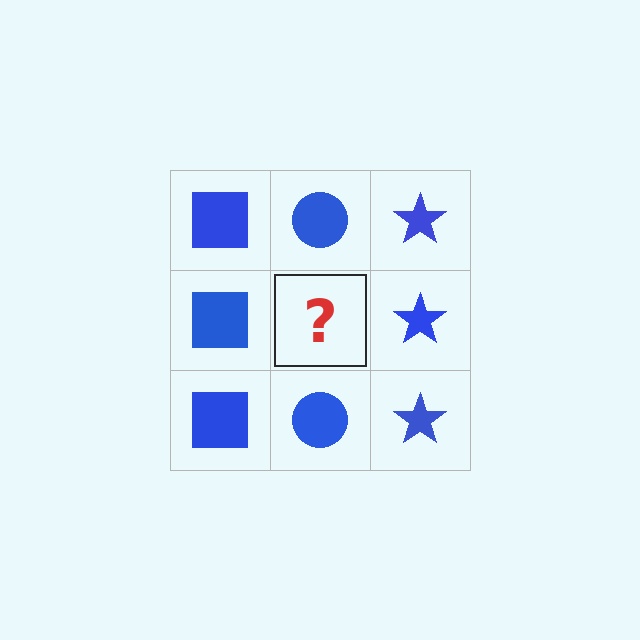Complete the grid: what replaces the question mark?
The question mark should be replaced with a blue circle.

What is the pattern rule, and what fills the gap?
The rule is that each column has a consistent shape. The gap should be filled with a blue circle.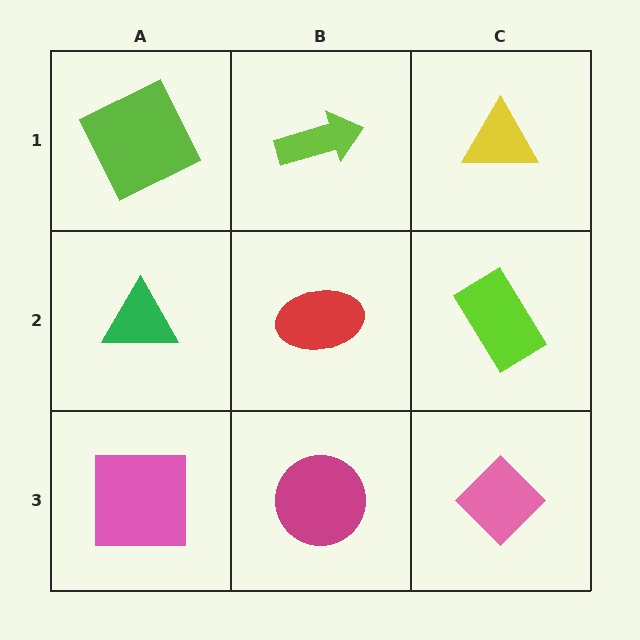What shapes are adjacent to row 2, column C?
A yellow triangle (row 1, column C), a pink diamond (row 3, column C), a red ellipse (row 2, column B).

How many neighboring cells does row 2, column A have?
3.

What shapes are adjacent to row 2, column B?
A lime arrow (row 1, column B), a magenta circle (row 3, column B), a green triangle (row 2, column A), a lime rectangle (row 2, column C).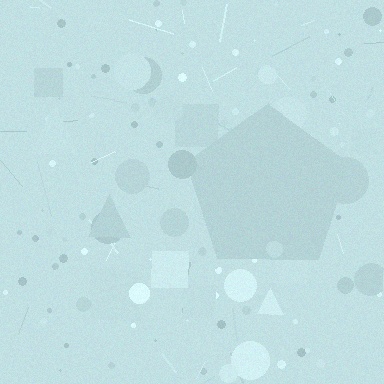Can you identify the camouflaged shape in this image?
The camouflaged shape is a pentagon.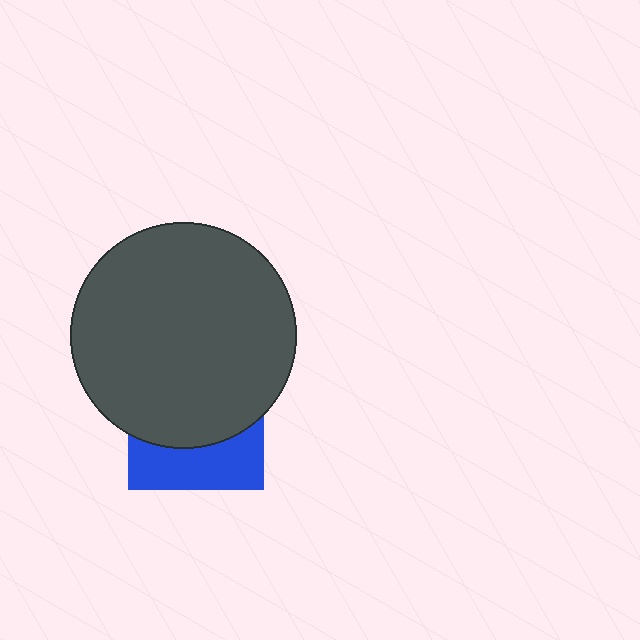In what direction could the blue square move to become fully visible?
The blue square could move down. That would shift it out from behind the dark gray circle entirely.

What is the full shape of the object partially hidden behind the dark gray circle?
The partially hidden object is a blue square.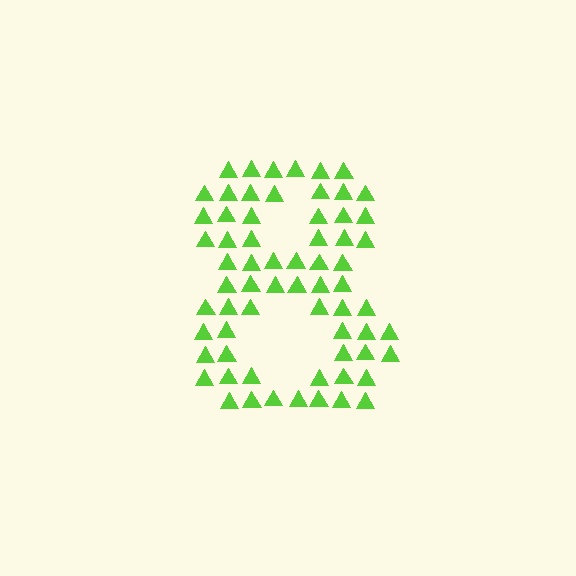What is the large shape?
The large shape is the digit 8.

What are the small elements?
The small elements are triangles.